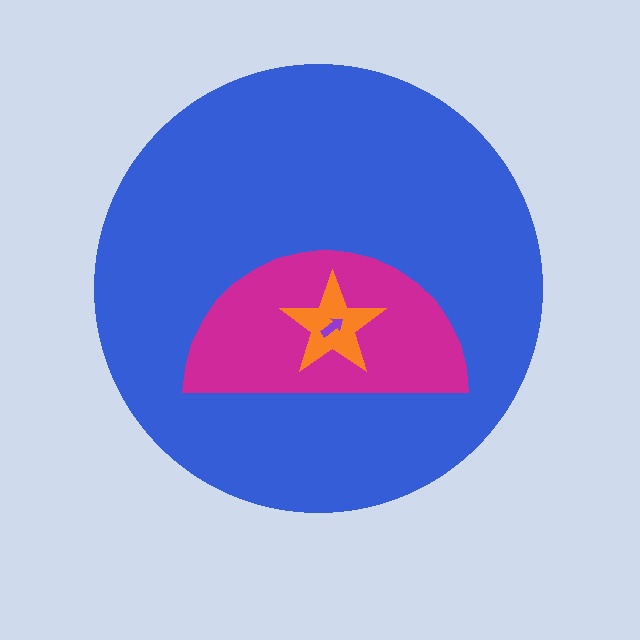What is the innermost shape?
The purple arrow.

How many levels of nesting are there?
4.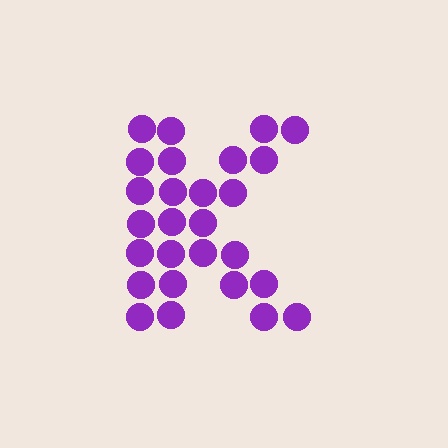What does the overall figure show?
The overall figure shows the letter K.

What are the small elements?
The small elements are circles.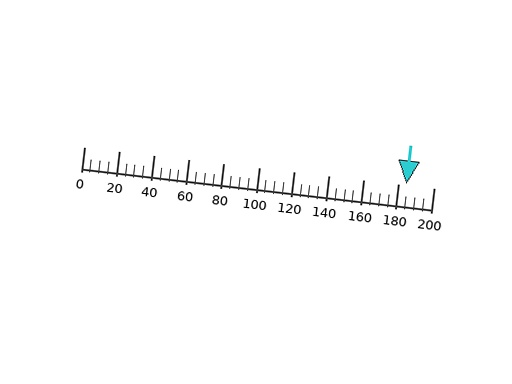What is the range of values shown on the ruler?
The ruler shows values from 0 to 200.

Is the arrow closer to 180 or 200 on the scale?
The arrow is closer to 180.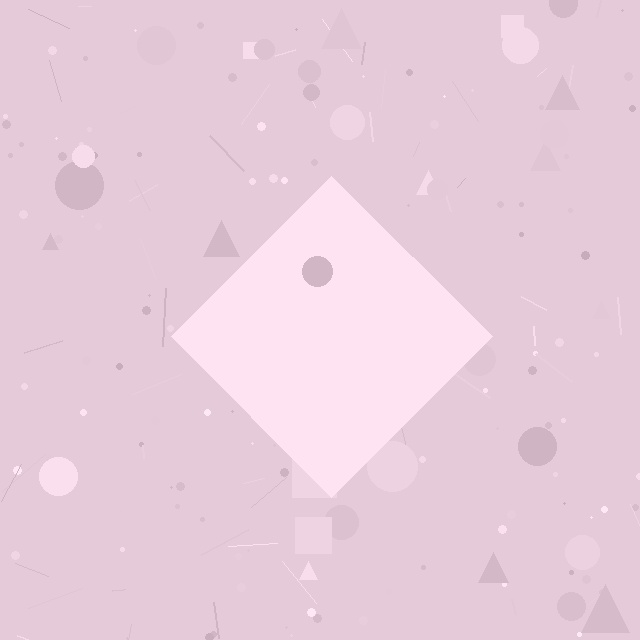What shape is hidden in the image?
A diamond is hidden in the image.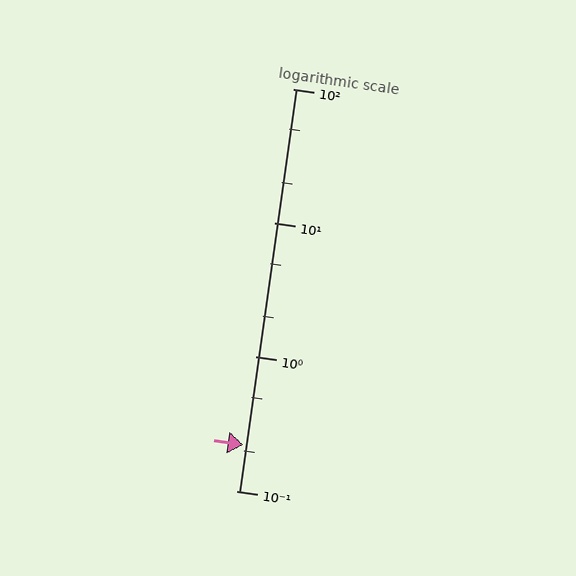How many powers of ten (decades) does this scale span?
The scale spans 3 decades, from 0.1 to 100.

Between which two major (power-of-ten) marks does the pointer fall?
The pointer is between 0.1 and 1.